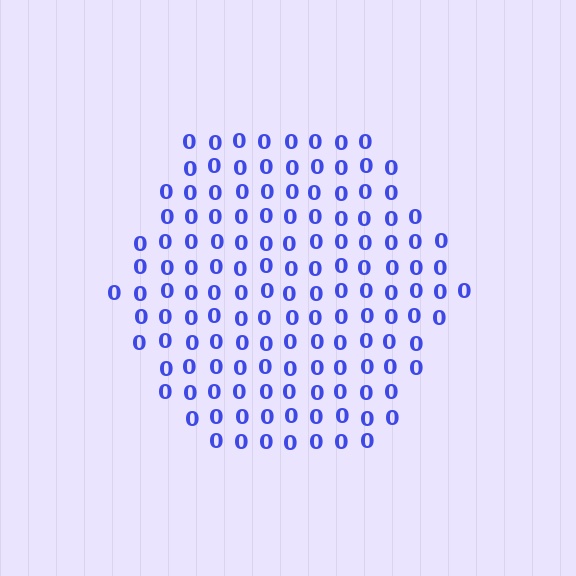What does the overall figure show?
The overall figure shows a hexagon.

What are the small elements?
The small elements are digit 0's.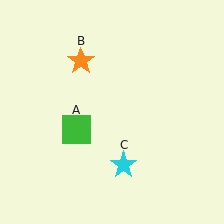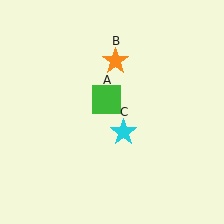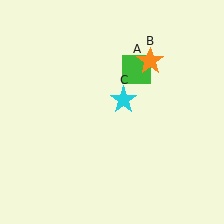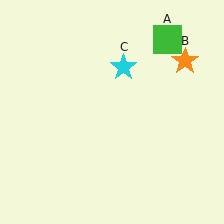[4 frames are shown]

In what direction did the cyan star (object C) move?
The cyan star (object C) moved up.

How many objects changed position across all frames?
3 objects changed position: green square (object A), orange star (object B), cyan star (object C).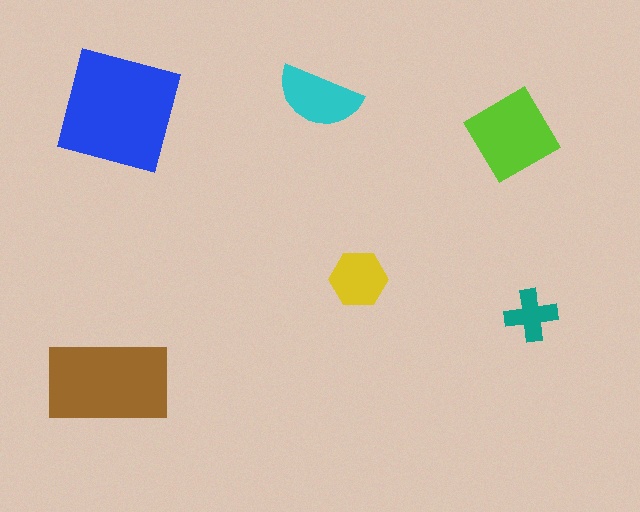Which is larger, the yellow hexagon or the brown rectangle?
The brown rectangle.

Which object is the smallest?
The teal cross.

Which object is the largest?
The blue square.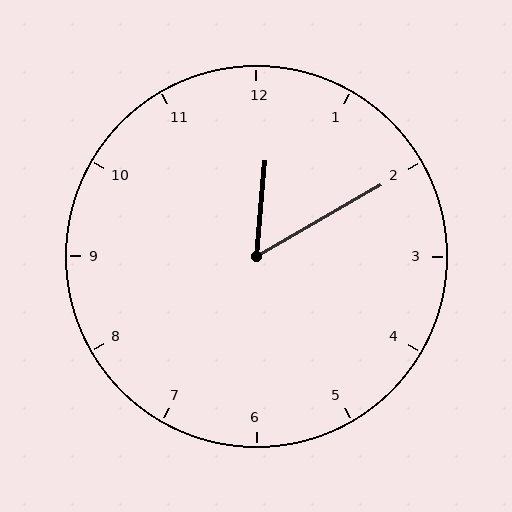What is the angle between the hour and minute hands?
Approximately 55 degrees.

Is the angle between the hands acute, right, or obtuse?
It is acute.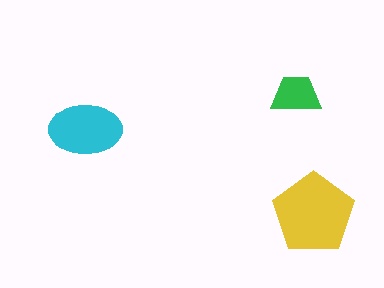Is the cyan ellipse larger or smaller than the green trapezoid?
Larger.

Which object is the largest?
The yellow pentagon.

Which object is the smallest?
The green trapezoid.